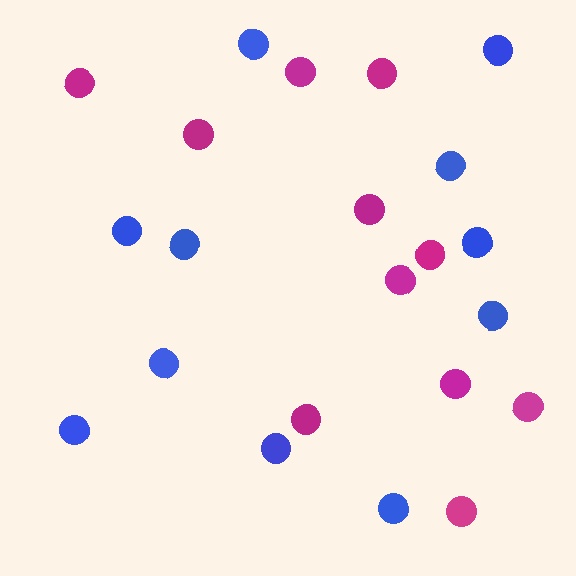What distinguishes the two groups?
There are 2 groups: one group of blue circles (11) and one group of magenta circles (11).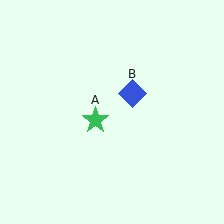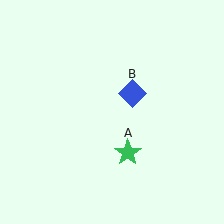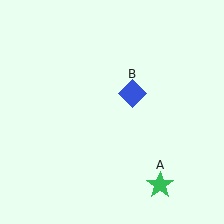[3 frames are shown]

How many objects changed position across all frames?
1 object changed position: green star (object A).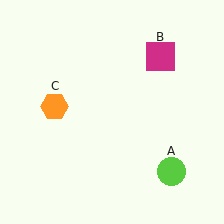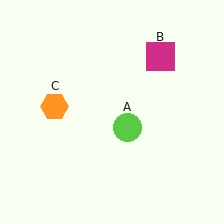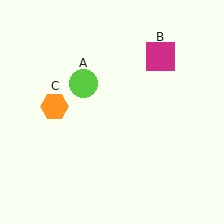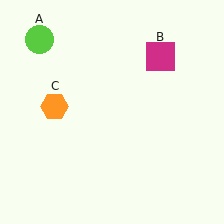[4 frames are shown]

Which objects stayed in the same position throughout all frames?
Magenta square (object B) and orange hexagon (object C) remained stationary.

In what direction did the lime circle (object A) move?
The lime circle (object A) moved up and to the left.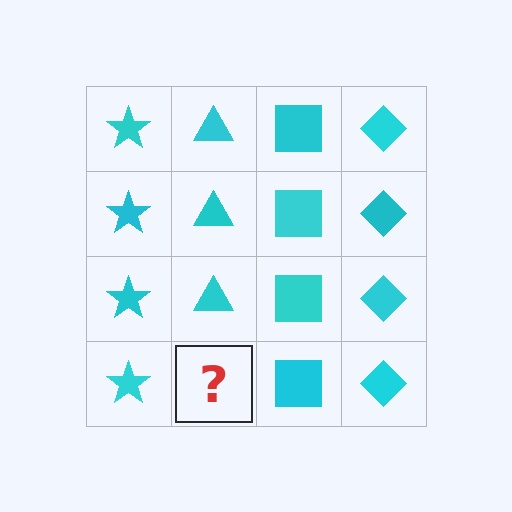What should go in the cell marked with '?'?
The missing cell should contain a cyan triangle.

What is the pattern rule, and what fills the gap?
The rule is that each column has a consistent shape. The gap should be filled with a cyan triangle.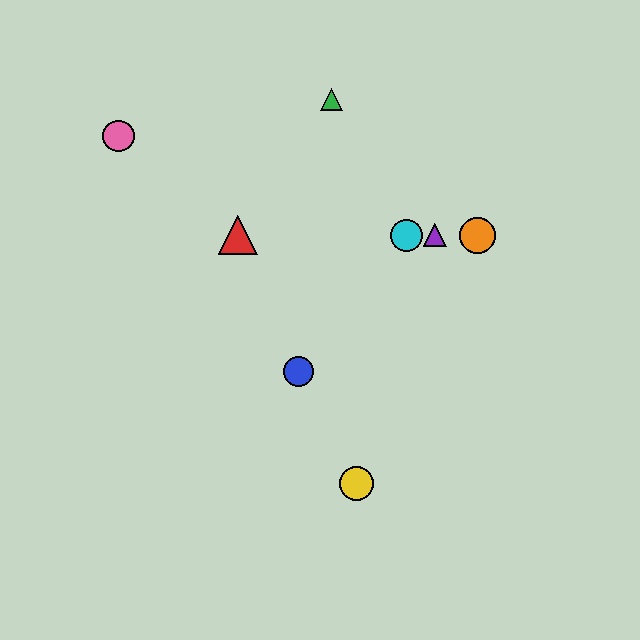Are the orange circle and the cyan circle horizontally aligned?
Yes, both are at y≈235.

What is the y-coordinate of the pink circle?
The pink circle is at y≈136.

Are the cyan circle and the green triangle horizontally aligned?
No, the cyan circle is at y≈235 and the green triangle is at y≈99.